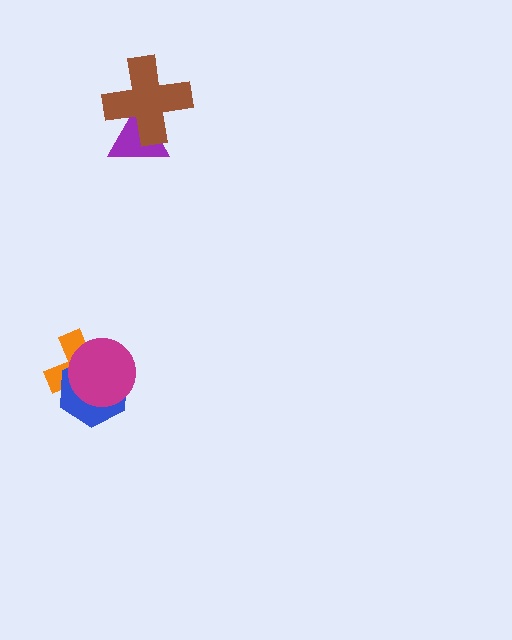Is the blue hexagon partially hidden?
Yes, it is partially covered by another shape.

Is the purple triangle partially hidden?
Yes, it is partially covered by another shape.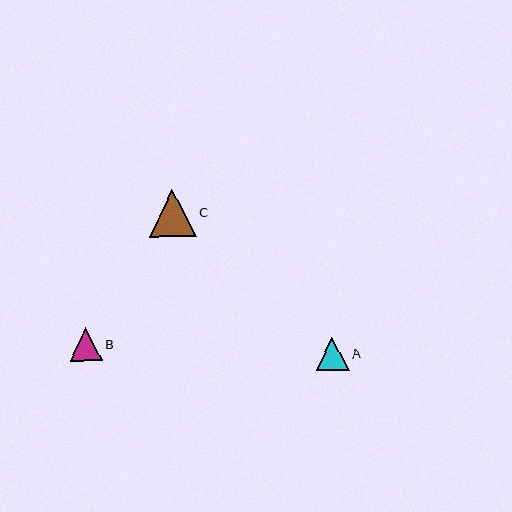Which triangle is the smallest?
Triangle B is the smallest with a size of approximately 32 pixels.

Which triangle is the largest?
Triangle C is the largest with a size of approximately 47 pixels.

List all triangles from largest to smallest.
From largest to smallest: C, A, B.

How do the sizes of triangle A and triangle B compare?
Triangle A and triangle B are approximately the same size.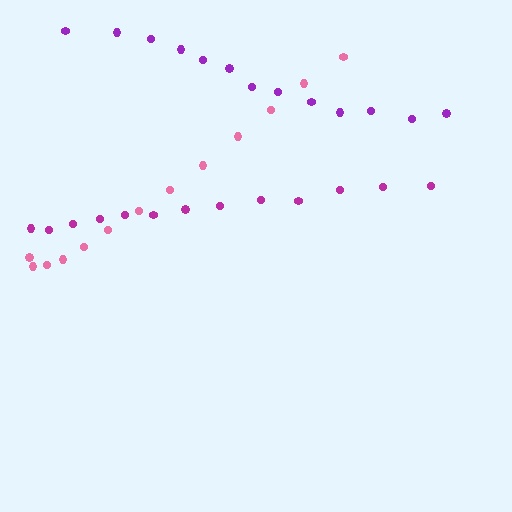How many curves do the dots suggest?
There are 3 distinct paths.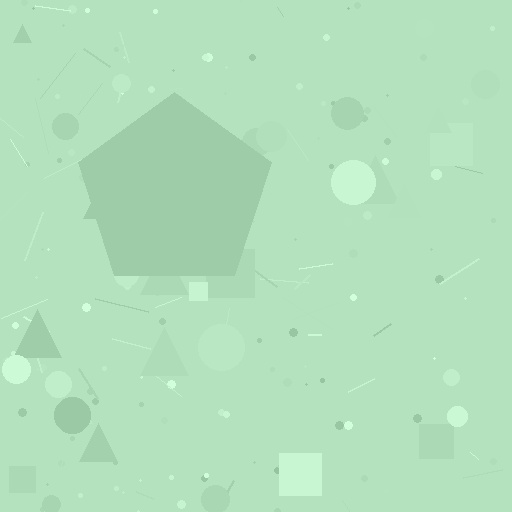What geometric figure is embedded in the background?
A pentagon is embedded in the background.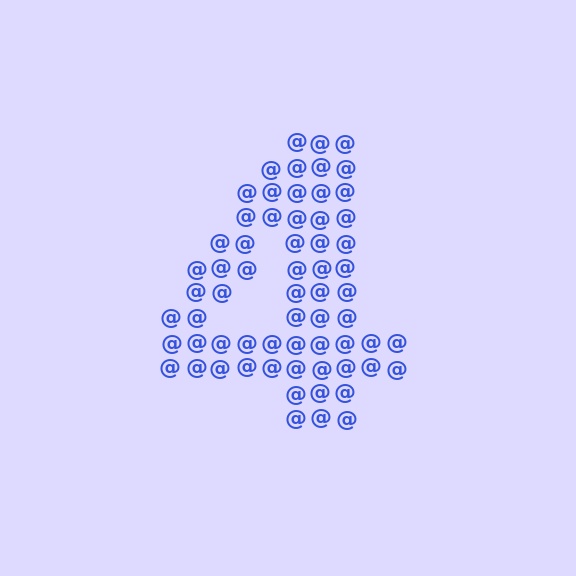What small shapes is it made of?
It is made of small at signs.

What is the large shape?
The large shape is the digit 4.